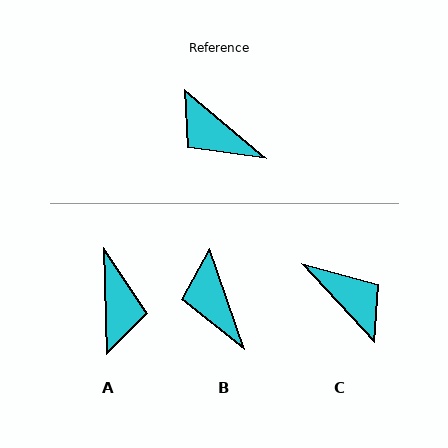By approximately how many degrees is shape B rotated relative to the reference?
Approximately 31 degrees clockwise.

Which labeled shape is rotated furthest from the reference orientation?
C, about 172 degrees away.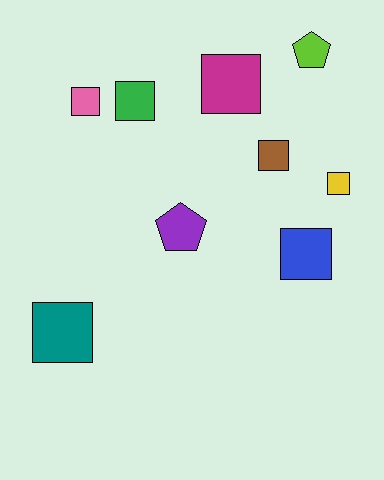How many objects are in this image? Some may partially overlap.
There are 9 objects.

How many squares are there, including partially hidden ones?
There are 7 squares.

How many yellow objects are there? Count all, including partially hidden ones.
There is 1 yellow object.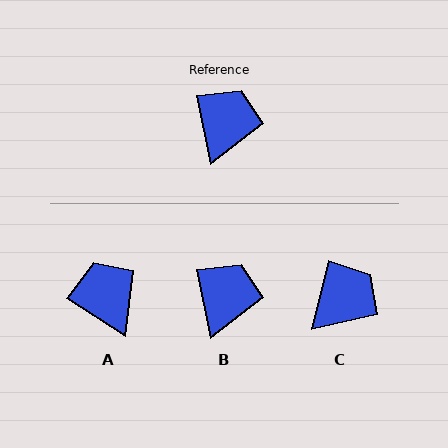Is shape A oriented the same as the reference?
No, it is off by about 46 degrees.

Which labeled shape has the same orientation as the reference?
B.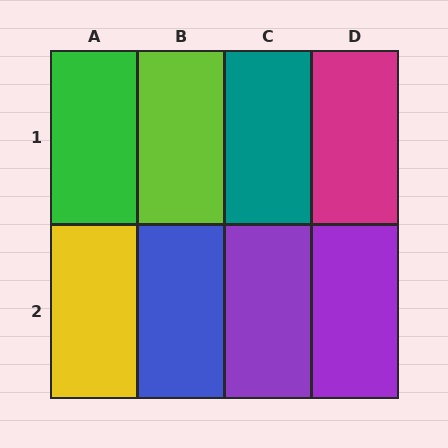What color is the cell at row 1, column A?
Green.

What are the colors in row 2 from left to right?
Yellow, blue, purple, purple.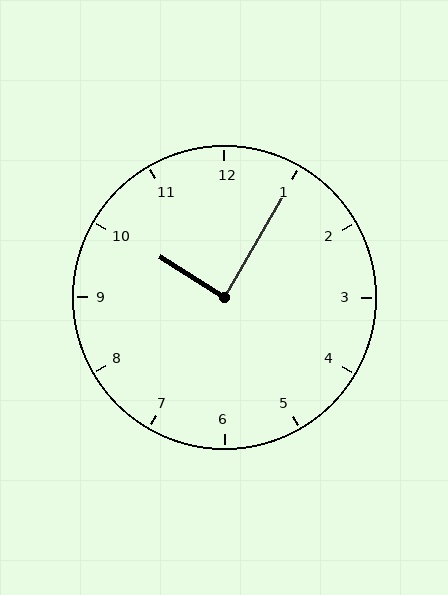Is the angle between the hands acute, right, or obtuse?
It is right.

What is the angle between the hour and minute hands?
Approximately 88 degrees.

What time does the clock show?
10:05.